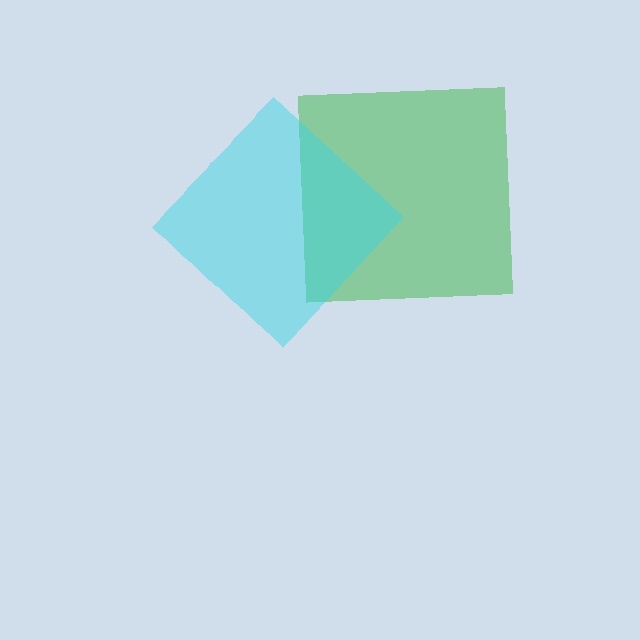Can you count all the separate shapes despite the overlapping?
Yes, there are 2 separate shapes.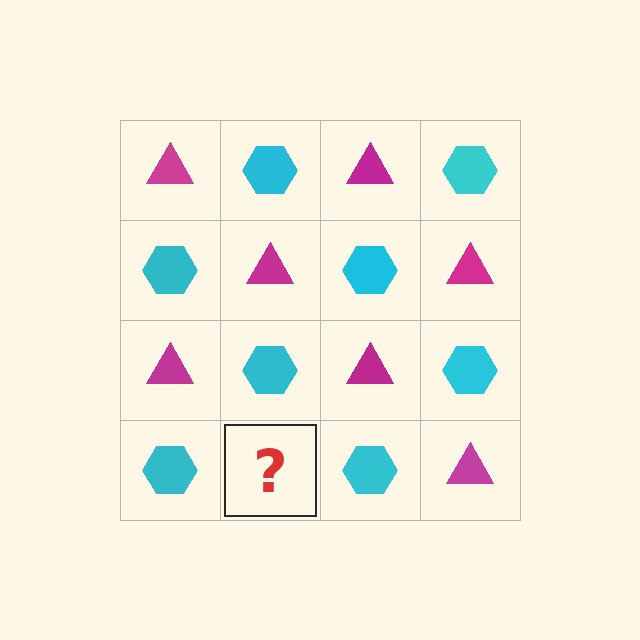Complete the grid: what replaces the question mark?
The question mark should be replaced with a magenta triangle.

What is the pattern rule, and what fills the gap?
The rule is that it alternates magenta triangle and cyan hexagon in a checkerboard pattern. The gap should be filled with a magenta triangle.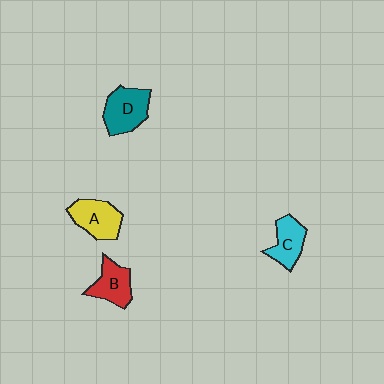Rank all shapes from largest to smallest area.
From largest to smallest: D (teal), A (yellow), B (red), C (cyan).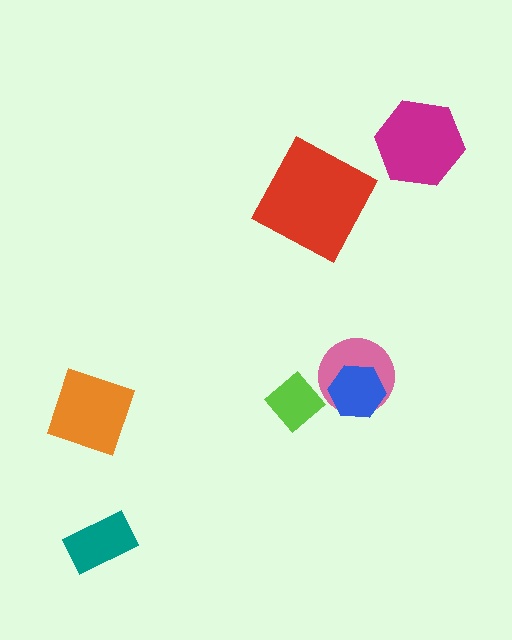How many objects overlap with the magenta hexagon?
0 objects overlap with the magenta hexagon.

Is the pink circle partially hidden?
Yes, it is partially covered by another shape.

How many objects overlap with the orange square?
0 objects overlap with the orange square.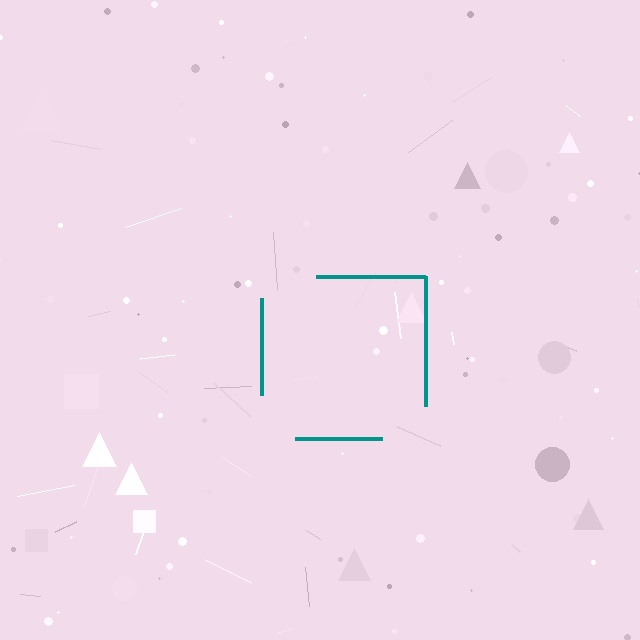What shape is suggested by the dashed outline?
The dashed outline suggests a square.